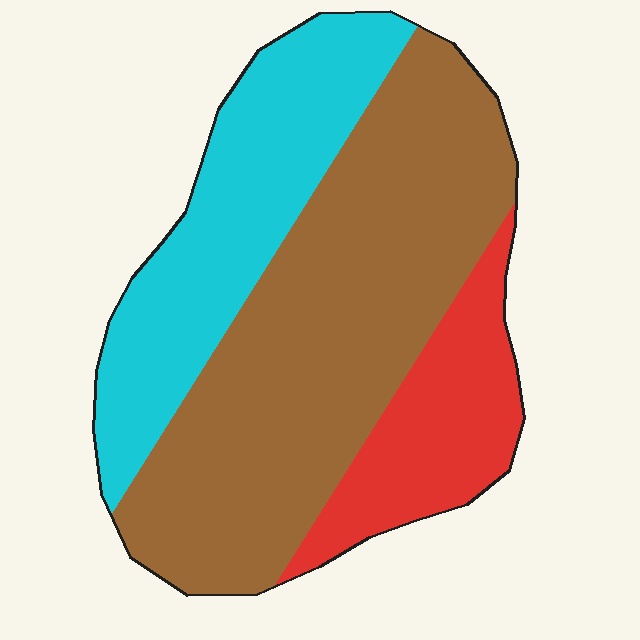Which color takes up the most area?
Brown, at roughly 55%.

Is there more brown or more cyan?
Brown.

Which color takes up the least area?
Red, at roughly 15%.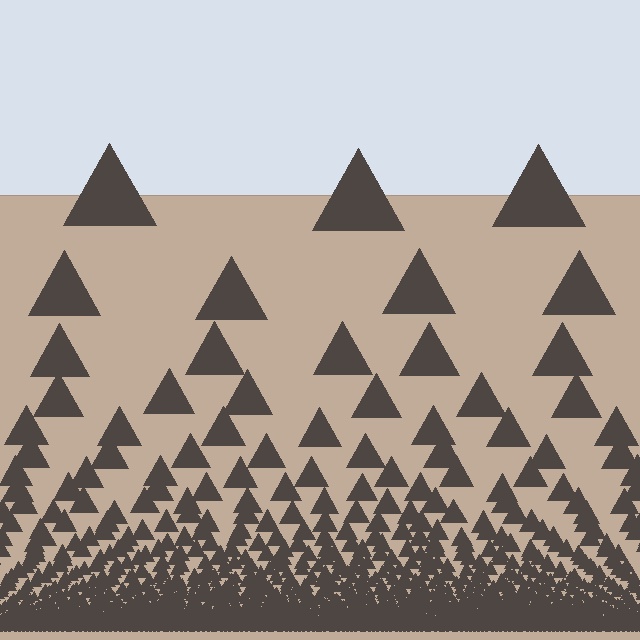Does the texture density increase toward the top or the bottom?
Density increases toward the bottom.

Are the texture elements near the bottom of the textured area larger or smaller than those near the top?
Smaller. The gradient is inverted — elements near the bottom are smaller and denser.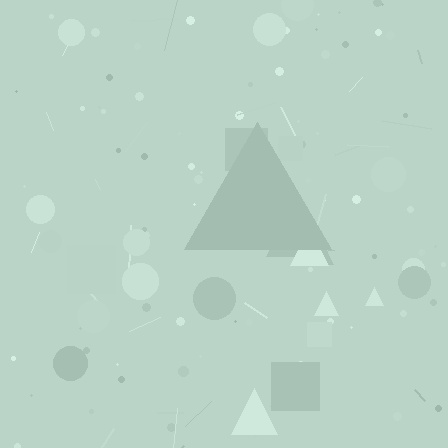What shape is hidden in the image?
A triangle is hidden in the image.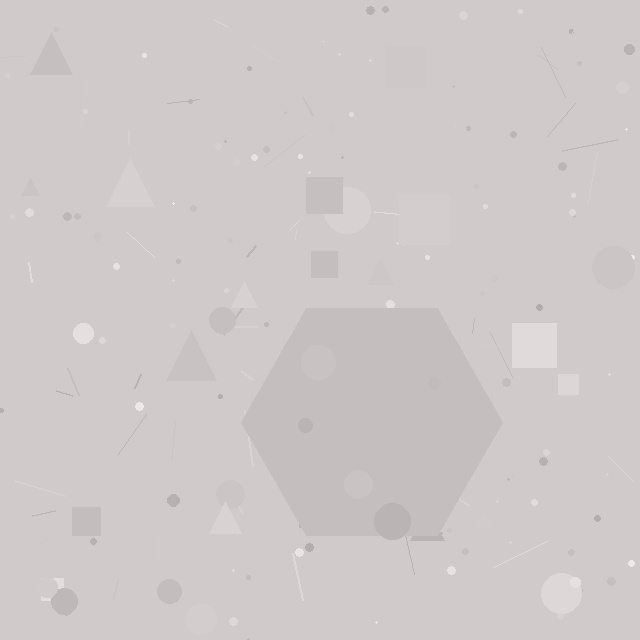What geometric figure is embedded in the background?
A hexagon is embedded in the background.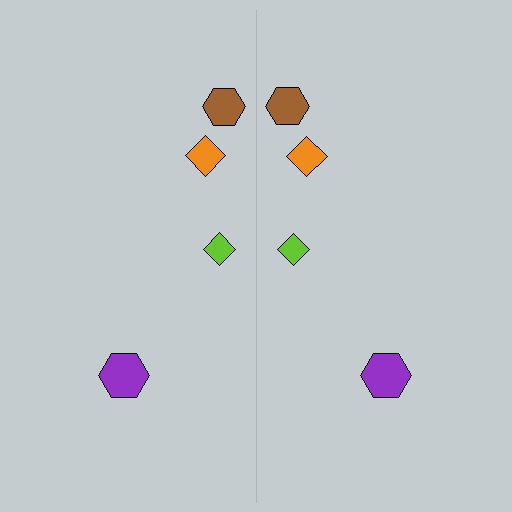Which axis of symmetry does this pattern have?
The pattern has a vertical axis of symmetry running through the center of the image.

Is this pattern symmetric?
Yes, this pattern has bilateral (reflection) symmetry.